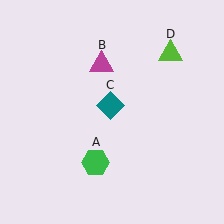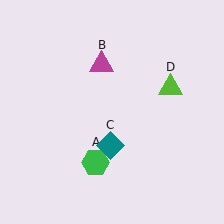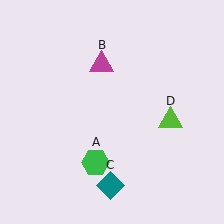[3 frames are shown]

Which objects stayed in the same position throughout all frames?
Green hexagon (object A) and magenta triangle (object B) remained stationary.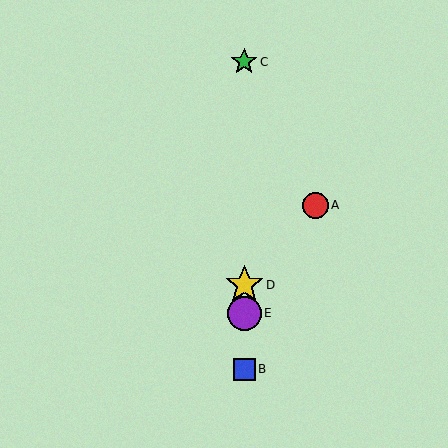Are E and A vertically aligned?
No, E is at x≈244 and A is at x≈315.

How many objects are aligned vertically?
4 objects (B, C, D, E) are aligned vertically.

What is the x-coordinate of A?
Object A is at x≈315.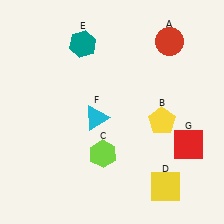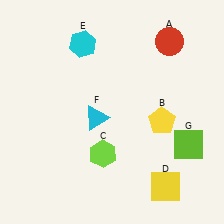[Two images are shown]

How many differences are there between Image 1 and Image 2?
There are 2 differences between the two images.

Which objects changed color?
E changed from teal to cyan. G changed from red to lime.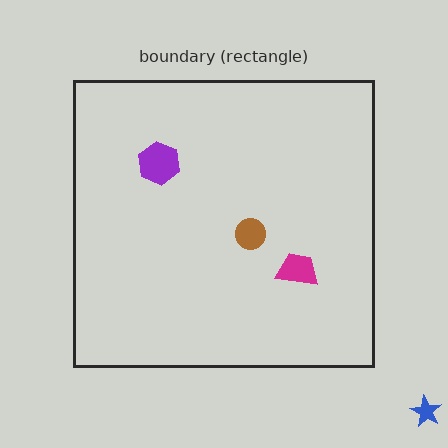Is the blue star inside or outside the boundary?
Outside.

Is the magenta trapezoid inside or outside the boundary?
Inside.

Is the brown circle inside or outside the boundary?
Inside.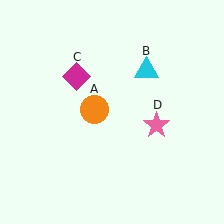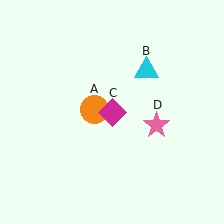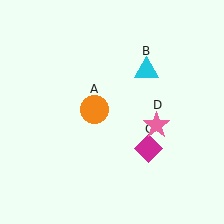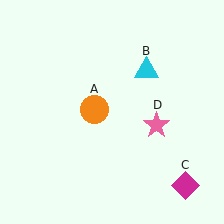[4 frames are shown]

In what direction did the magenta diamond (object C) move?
The magenta diamond (object C) moved down and to the right.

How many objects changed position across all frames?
1 object changed position: magenta diamond (object C).